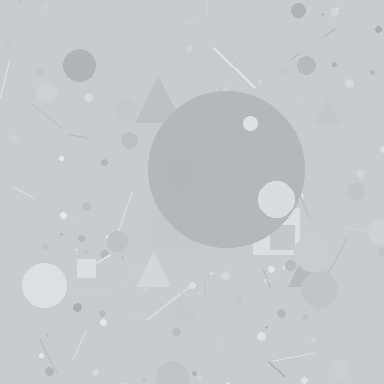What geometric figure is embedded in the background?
A circle is embedded in the background.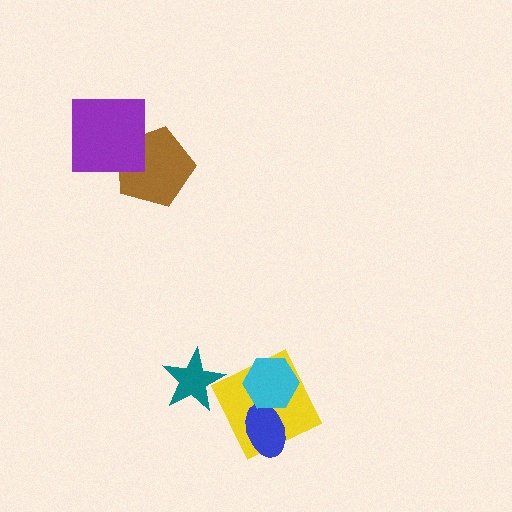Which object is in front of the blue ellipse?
The cyan hexagon is in front of the blue ellipse.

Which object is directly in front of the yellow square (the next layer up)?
The blue ellipse is directly in front of the yellow square.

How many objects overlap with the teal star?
0 objects overlap with the teal star.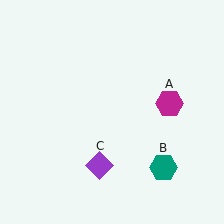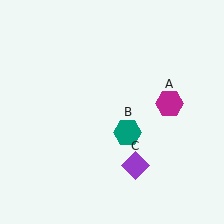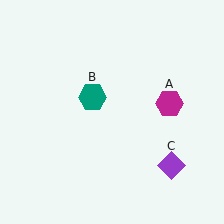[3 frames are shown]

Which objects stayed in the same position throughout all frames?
Magenta hexagon (object A) remained stationary.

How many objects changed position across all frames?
2 objects changed position: teal hexagon (object B), purple diamond (object C).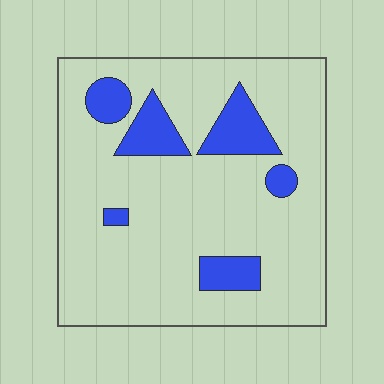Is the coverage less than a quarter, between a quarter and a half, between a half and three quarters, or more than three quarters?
Less than a quarter.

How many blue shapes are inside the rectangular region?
6.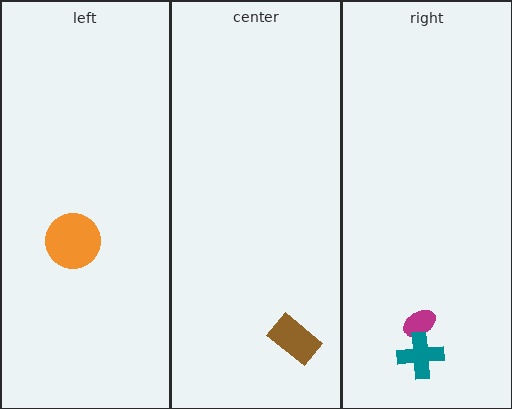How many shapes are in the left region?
1.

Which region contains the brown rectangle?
The center region.